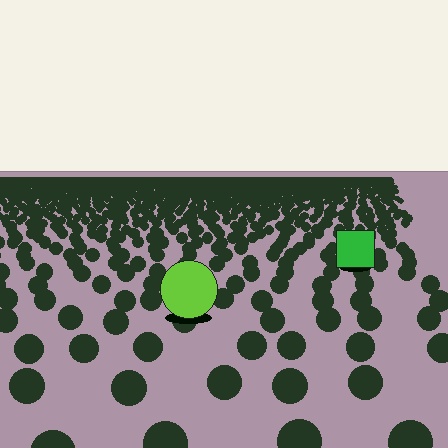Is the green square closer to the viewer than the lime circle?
No. The lime circle is closer — you can tell from the texture gradient: the ground texture is coarser near it.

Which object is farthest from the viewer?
The green square is farthest from the viewer. It appears smaller and the ground texture around it is denser.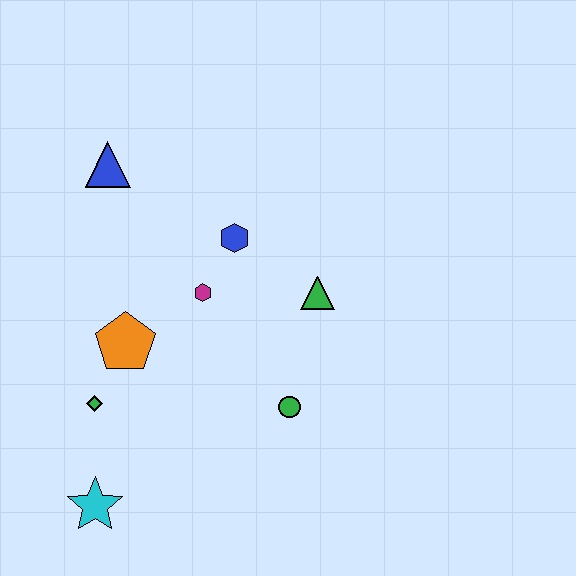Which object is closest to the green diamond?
The orange pentagon is closest to the green diamond.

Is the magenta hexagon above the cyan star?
Yes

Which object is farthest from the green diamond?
The green triangle is farthest from the green diamond.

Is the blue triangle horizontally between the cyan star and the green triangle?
Yes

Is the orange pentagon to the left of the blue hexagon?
Yes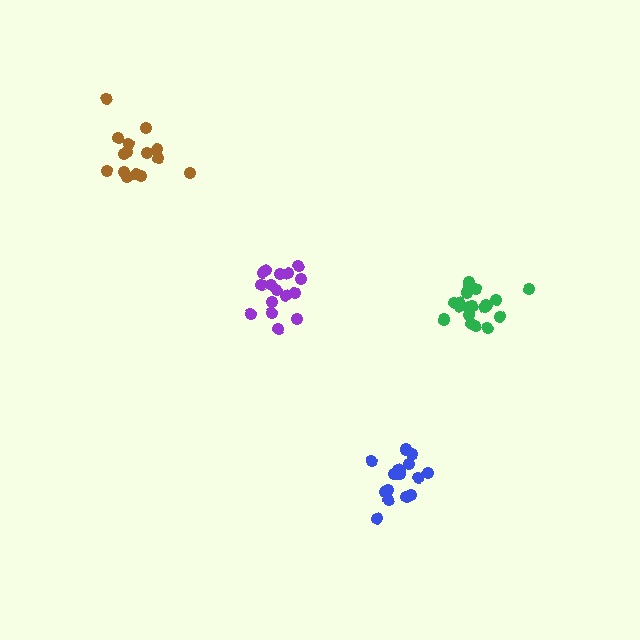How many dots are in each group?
Group 1: 16 dots, Group 2: 15 dots, Group 3: 21 dots, Group 4: 19 dots (71 total).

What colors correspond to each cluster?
The clusters are colored: purple, brown, green, blue.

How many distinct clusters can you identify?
There are 4 distinct clusters.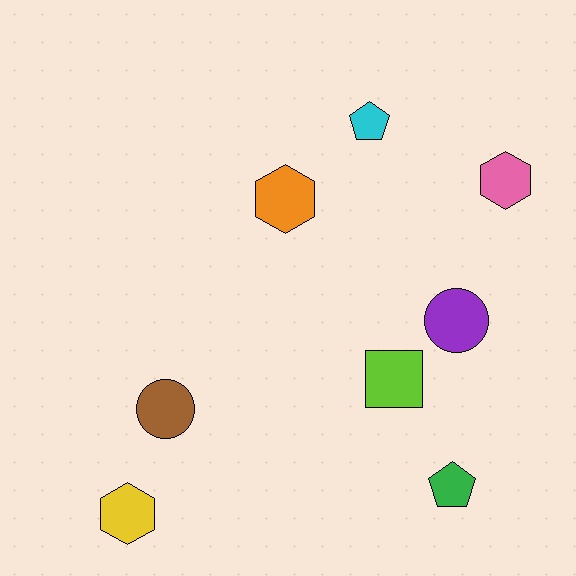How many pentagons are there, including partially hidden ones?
There are 2 pentagons.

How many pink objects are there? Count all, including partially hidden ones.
There is 1 pink object.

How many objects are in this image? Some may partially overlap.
There are 8 objects.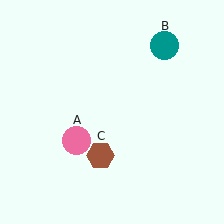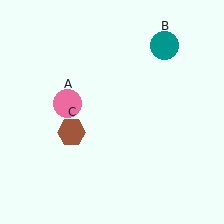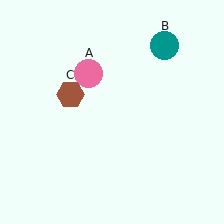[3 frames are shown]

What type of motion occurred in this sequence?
The pink circle (object A), brown hexagon (object C) rotated clockwise around the center of the scene.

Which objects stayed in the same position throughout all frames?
Teal circle (object B) remained stationary.